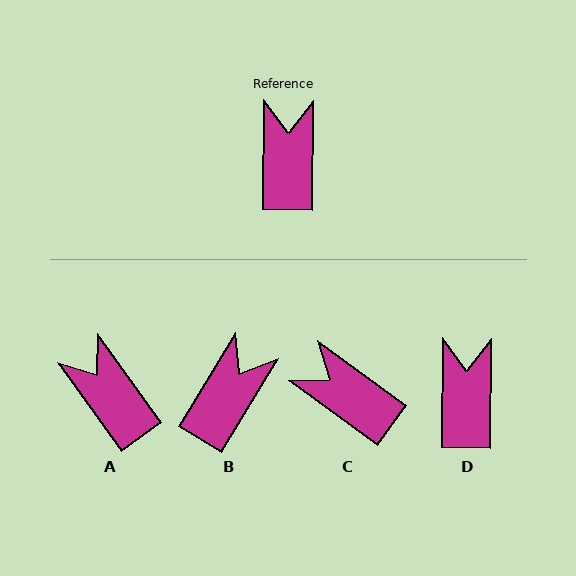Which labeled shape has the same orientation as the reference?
D.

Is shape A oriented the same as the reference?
No, it is off by about 37 degrees.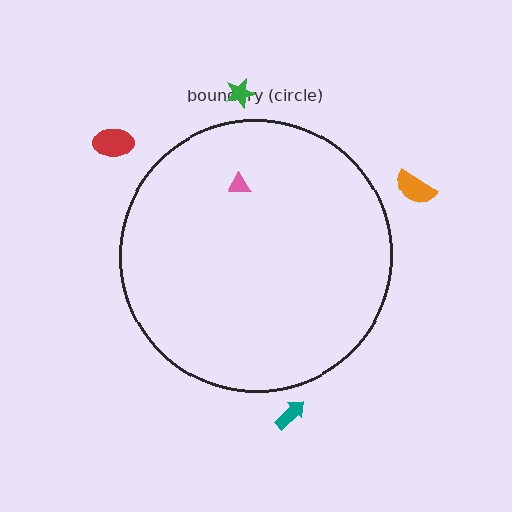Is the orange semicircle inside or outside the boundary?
Outside.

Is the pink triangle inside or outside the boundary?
Inside.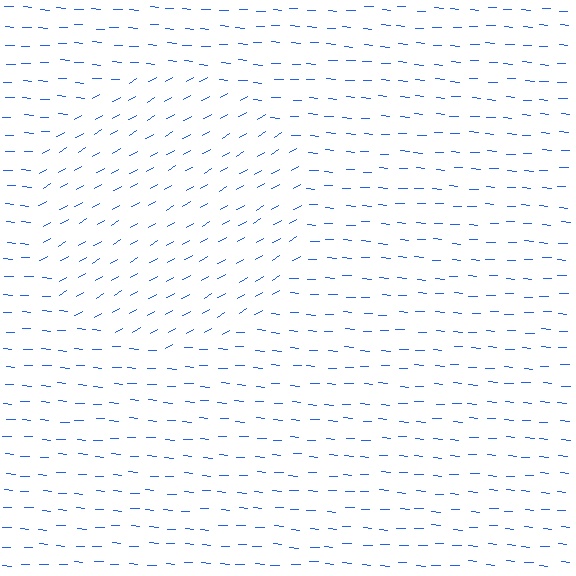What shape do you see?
I see a circle.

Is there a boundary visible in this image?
Yes, there is a texture boundary formed by a change in line orientation.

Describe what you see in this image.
The image is filled with small blue line segments. A circle region in the image has lines oriented differently from the surrounding lines, creating a visible texture boundary.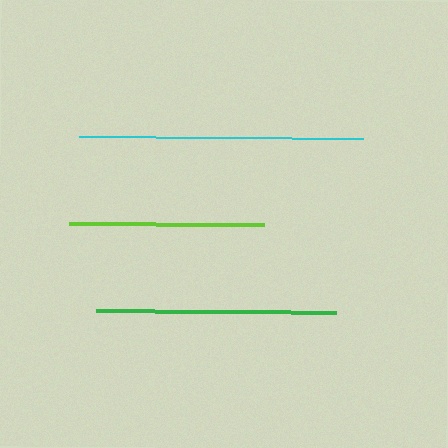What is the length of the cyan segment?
The cyan segment is approximately 284 pixels long.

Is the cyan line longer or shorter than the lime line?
The cyan line is longer than the lime line.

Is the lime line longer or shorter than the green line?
The green line is longer than the lime line.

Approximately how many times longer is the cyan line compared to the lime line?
The cyan line is approximately 1.5 times the length of the lime line.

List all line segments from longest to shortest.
From longest to shortest: cyan, green, lime.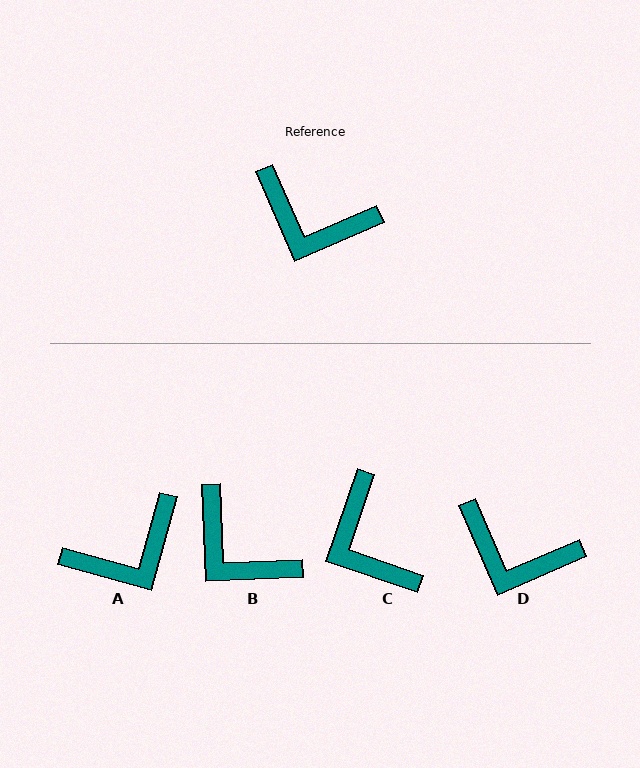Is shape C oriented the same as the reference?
No, it is off by about 43 degrees.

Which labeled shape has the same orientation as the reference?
D.